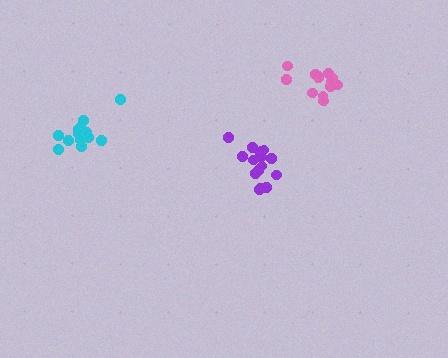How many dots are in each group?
Group 1: 14 dots, Group 2: 13 dots, Group 3: 16 dots (43 total).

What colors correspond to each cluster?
The clusters are colored: cyan, pink, purple.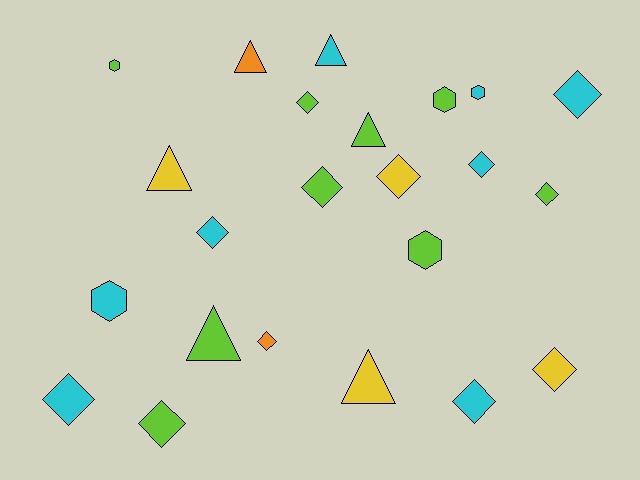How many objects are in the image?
There are 23 objects.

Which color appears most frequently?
Lime, with 9 objects.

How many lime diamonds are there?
There are 4 lime diamonds.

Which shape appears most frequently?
Diamond, with 12 objects.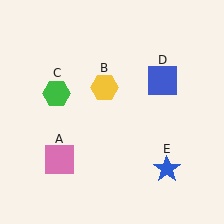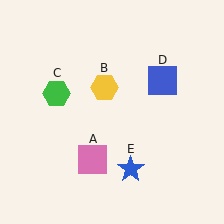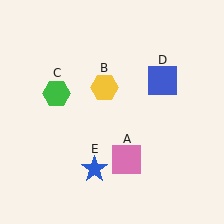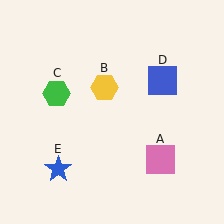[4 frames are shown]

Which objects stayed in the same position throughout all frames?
Yellow hexagon (object B) and green hexagon (object C) and blue square (object D) remained stationary.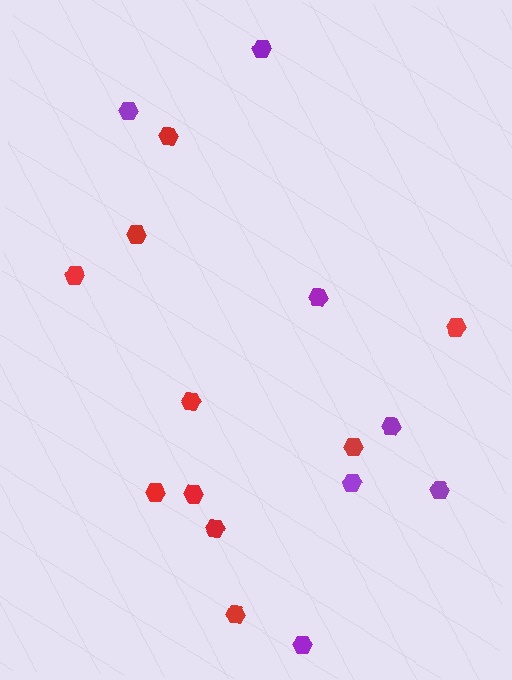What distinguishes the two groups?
There are 2 groups: one group of red hexagons (10) and one group of purple hexagons (7).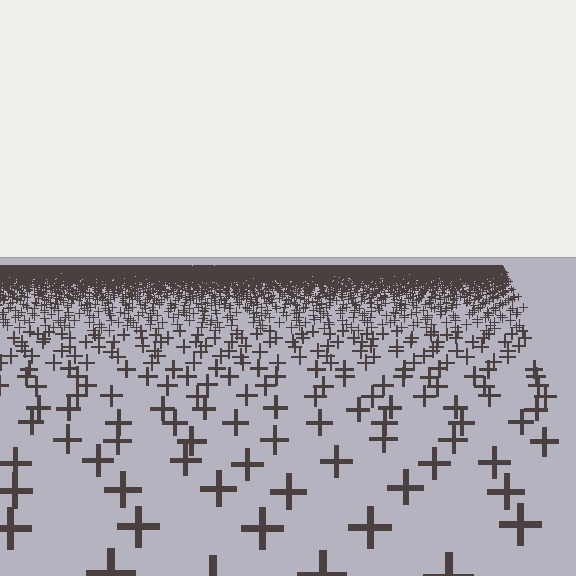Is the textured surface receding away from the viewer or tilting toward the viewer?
The surface is receding away from the viewer. Texture elements get smaller and denser toward the top.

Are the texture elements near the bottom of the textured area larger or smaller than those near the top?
Larger. Near the bottom, elements are closer to the viewer and appear at a bigger on-screen size.